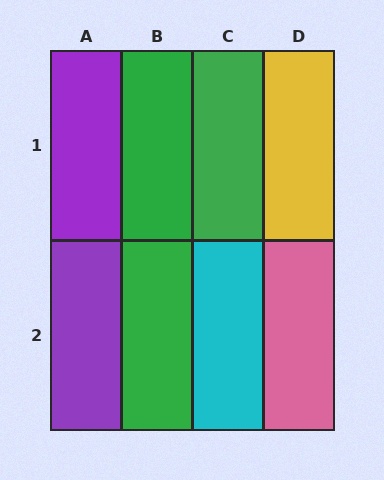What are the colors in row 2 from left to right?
Purple, green, cyan, pink.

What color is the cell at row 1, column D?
Yellow.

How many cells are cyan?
1 cell is cyan.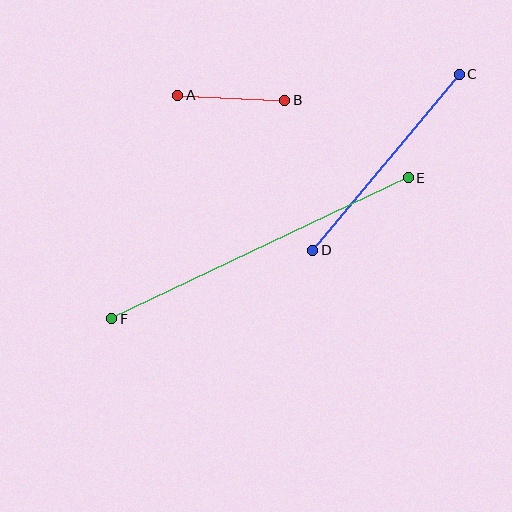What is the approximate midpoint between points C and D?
The midpoint is at approximately (386, 162) pixels.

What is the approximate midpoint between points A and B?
The midpoint is at approximately (231, 98) pixels.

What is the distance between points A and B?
The distance is approximately 107 pixels.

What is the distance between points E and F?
The distance is approximately 328 pixels.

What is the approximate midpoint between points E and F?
The midpoint is at approximately (260, 248) pixels.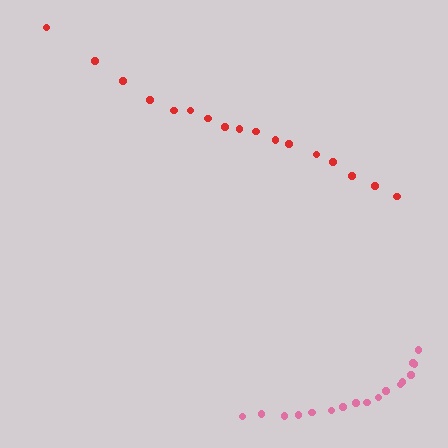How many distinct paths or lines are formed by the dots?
There are 2 distinct paths.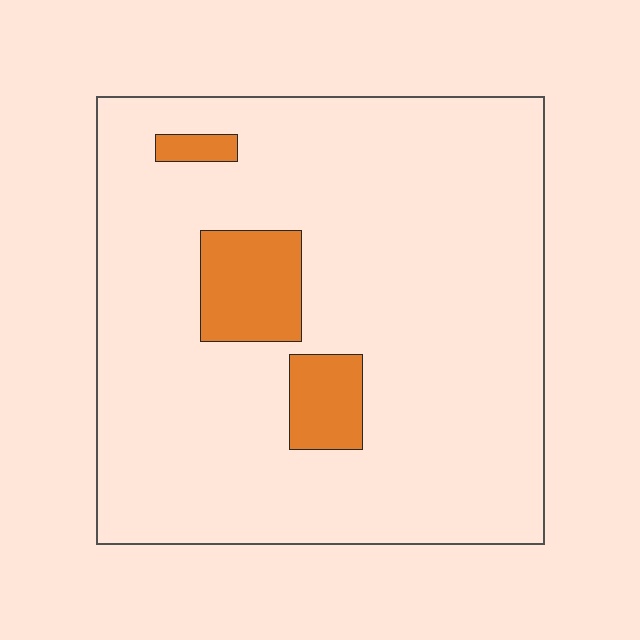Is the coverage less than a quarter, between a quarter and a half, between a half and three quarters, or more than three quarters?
Less than a quarter.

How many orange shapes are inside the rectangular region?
3.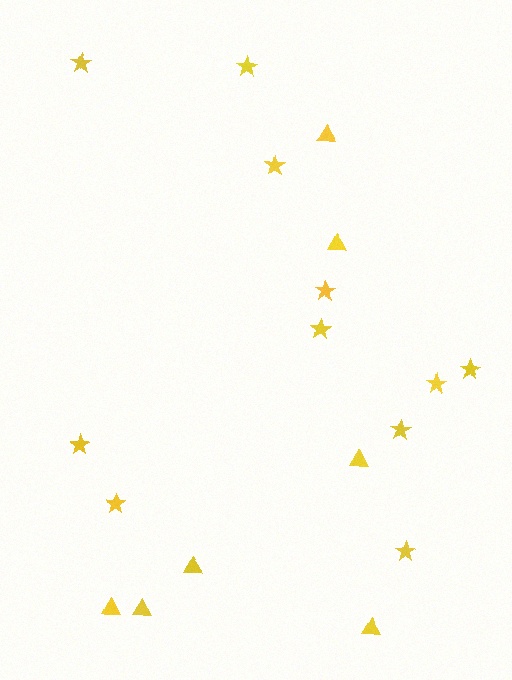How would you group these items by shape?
There are 2 groups: one group of stars (11) and one group of triangles (7).